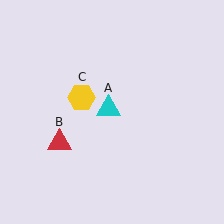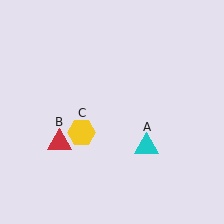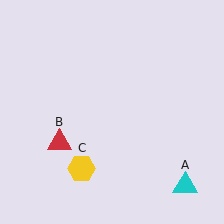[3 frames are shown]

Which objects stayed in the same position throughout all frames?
Red triangle (object B) remained stationary.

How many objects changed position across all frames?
2 objects changed position: cyan triangle (object A), yellow hexagon (object C).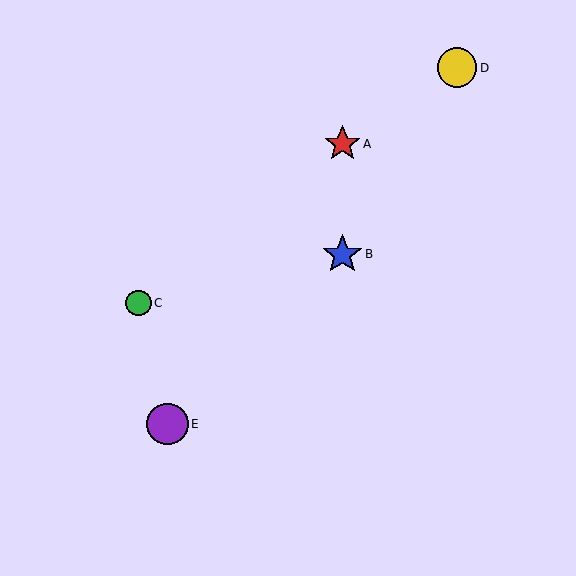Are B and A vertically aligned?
Yes, both are at x≈342.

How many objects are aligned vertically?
2 objects (A, B) are aligned vertically.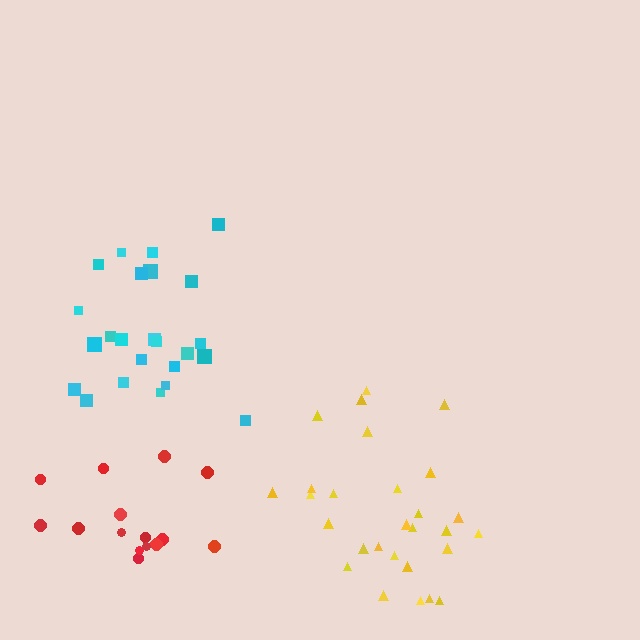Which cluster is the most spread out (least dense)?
Red.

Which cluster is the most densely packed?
Yellow.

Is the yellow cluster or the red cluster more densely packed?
Yellow.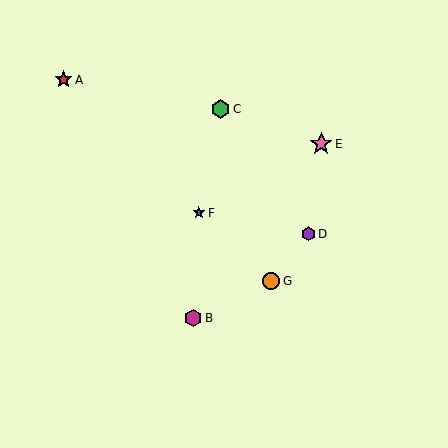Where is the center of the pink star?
The center of the pink star is at (321, 144).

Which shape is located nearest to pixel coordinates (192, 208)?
The blue star (labeled F) at (199, 213) is nearest to that location.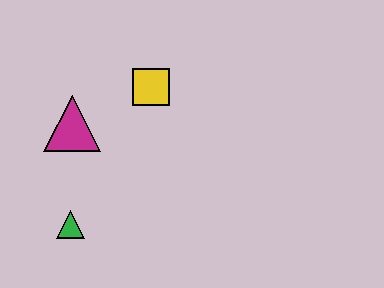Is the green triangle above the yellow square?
No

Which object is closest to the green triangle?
The magenta triangle is closest to the green triangle.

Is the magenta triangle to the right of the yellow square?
No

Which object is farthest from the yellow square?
The green triangle is farthest from the yellow square.